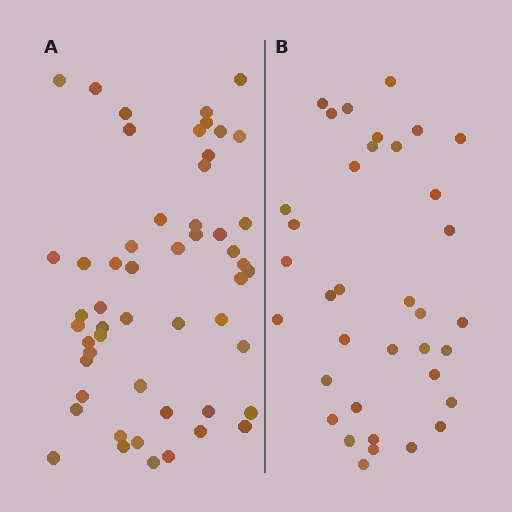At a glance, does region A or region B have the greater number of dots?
Region A (the left region) has more dots.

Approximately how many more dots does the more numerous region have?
Region A has approximately 15 more dots than region B.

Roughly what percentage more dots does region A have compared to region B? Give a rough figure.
About 45% more.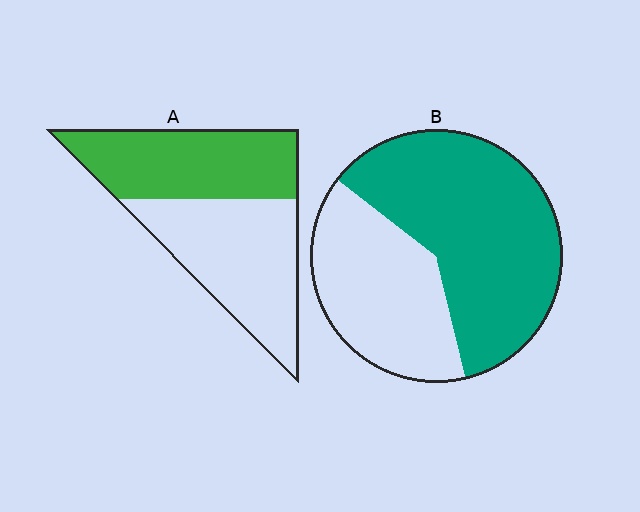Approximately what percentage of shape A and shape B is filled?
A is approximately 45% and B is approximately 60%.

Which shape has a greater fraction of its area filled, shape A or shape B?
Shape B.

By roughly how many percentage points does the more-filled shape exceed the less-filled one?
By roughly 15 percentage points (B over A).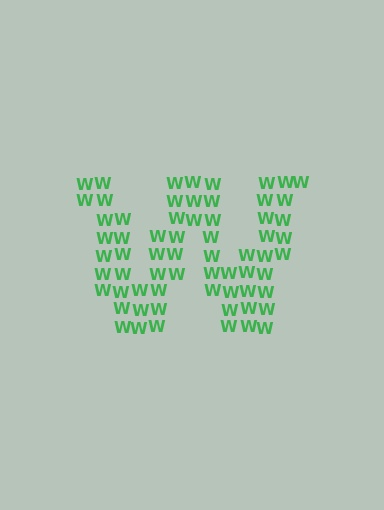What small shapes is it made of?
It is made of small letter W's.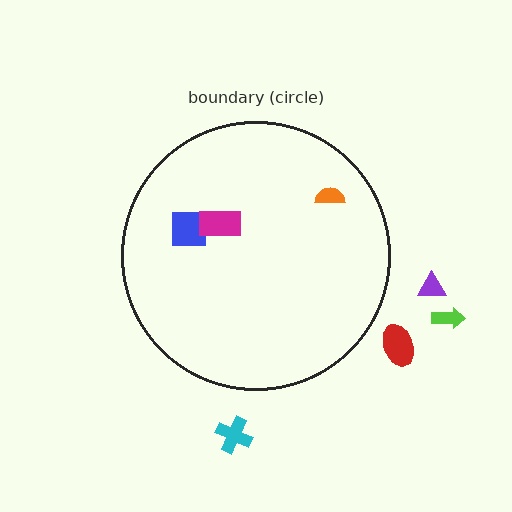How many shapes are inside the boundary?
3 inside, 4 outside.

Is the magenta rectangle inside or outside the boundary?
Inside.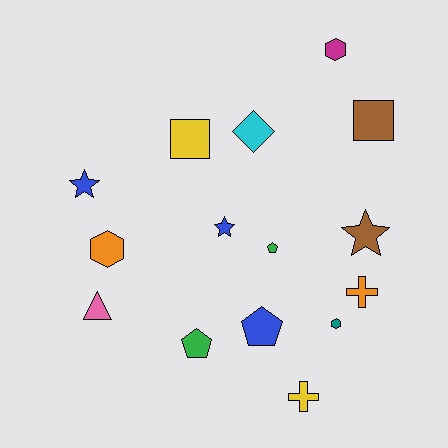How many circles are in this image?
There are no circles.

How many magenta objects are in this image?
There is 1 magenta object.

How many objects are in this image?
There are 15 objects.